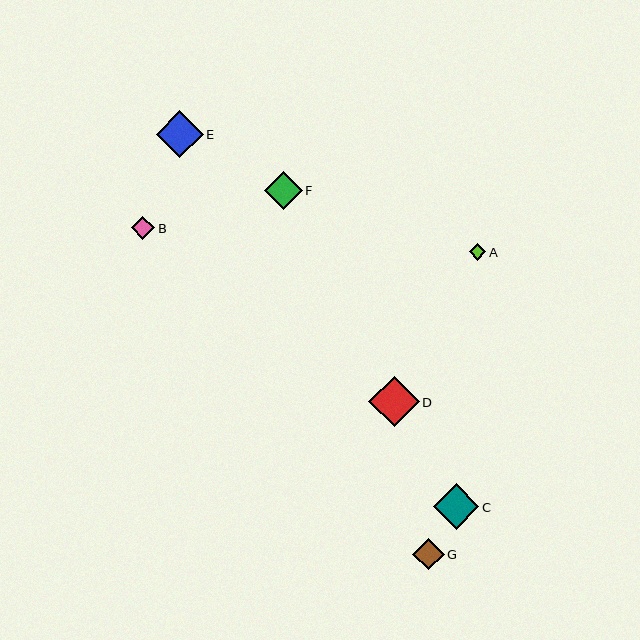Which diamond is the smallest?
Diamond A is the smallest with a size of approximately 17 pixels.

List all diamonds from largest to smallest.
From largest to smallest: D, E, C, F, G, B, A.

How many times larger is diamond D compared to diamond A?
Diamond D is approximately 3.0 times the size of diamond A.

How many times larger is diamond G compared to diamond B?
Diamond G is approximately 1.4 times the size of diamond B.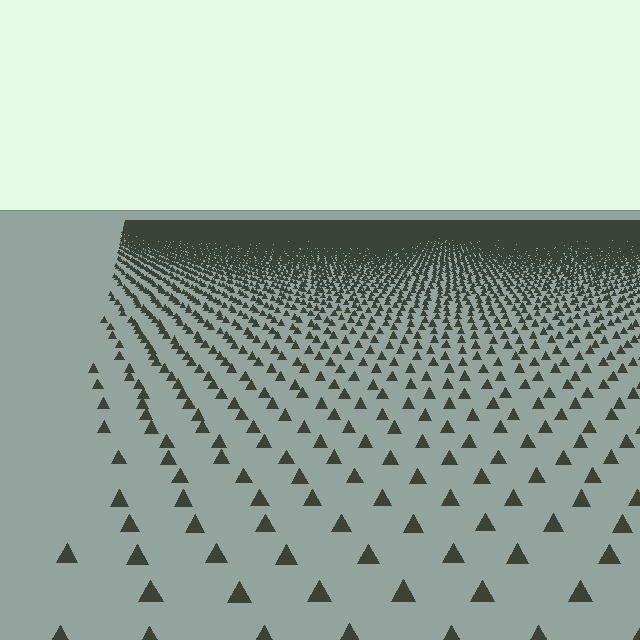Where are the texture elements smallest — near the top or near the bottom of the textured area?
Near the top.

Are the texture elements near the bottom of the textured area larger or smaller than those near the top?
Larger. Near the bottom, elements are closer to the viewer and appear at a bigger on-screen size.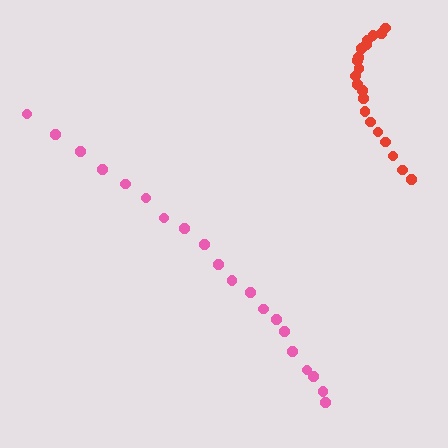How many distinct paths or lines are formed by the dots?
There are 2 distinct paths.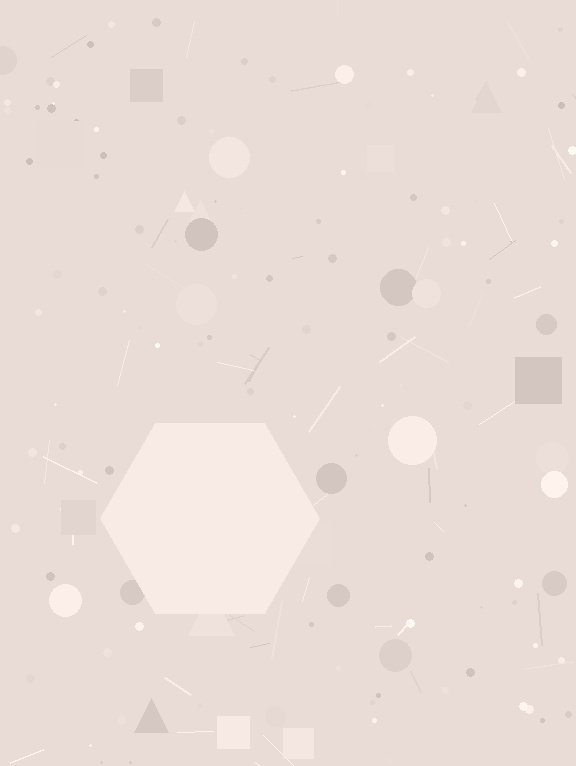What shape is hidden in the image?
A hexagon is hidden in the image.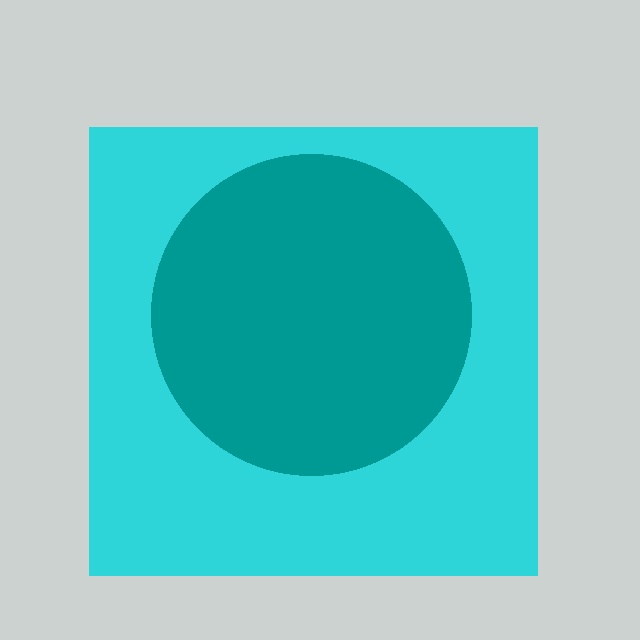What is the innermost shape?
The teal circle.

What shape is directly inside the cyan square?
The teal circle.